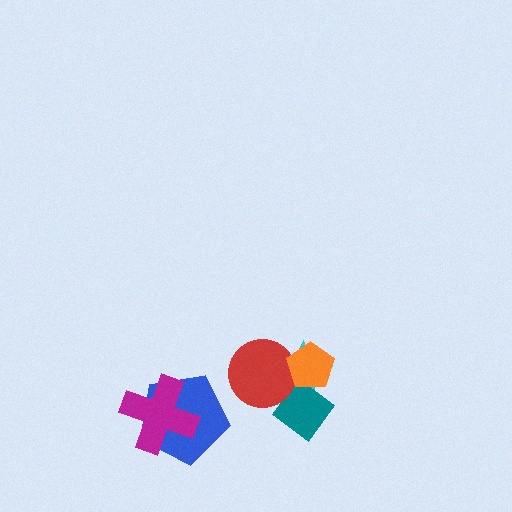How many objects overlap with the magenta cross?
1 object overlaps with the magenta cross.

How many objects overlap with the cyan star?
3 objects overlap with the cyan star.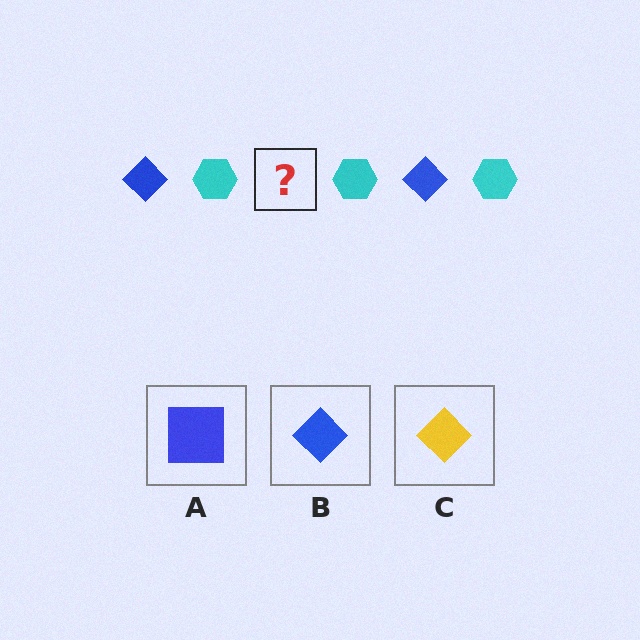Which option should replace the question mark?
Option B.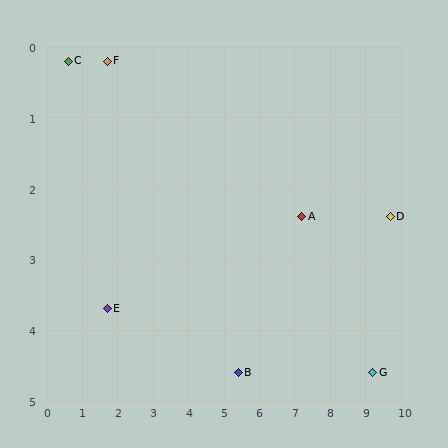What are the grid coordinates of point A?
Point A is at approximately (7.2, 2.4).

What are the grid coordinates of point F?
Point F is at approximately (1.7, 0.2).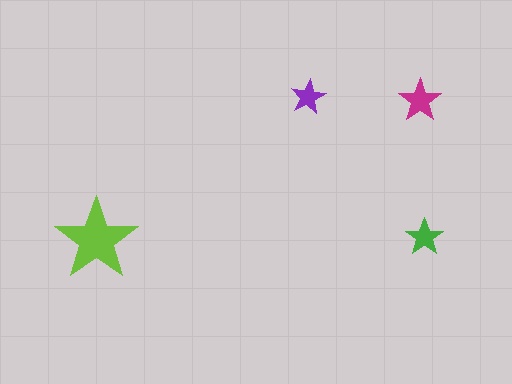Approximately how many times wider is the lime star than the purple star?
About 2.5 times wider.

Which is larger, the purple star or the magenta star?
The magenta one.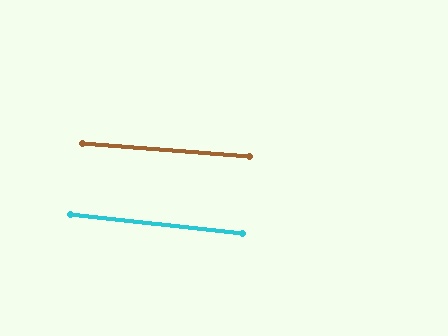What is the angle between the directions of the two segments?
Approximately 2 degrees.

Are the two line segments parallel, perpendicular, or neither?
Parallel — their directions differ by only 1.9°.